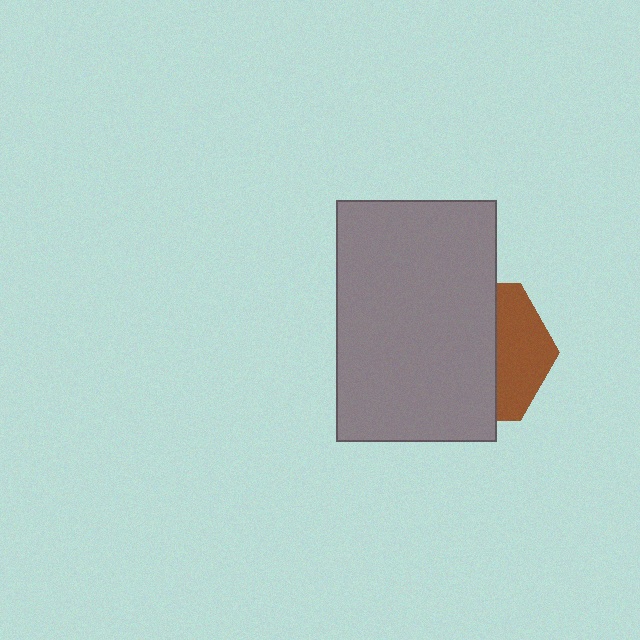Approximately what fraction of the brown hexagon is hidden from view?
Roughly 64% of the brown hexagon is hidden behind the gray rectangle.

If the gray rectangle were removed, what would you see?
You would see the complete brown hexagon.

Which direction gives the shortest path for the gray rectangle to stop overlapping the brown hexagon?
Moving left gives the shortest separation.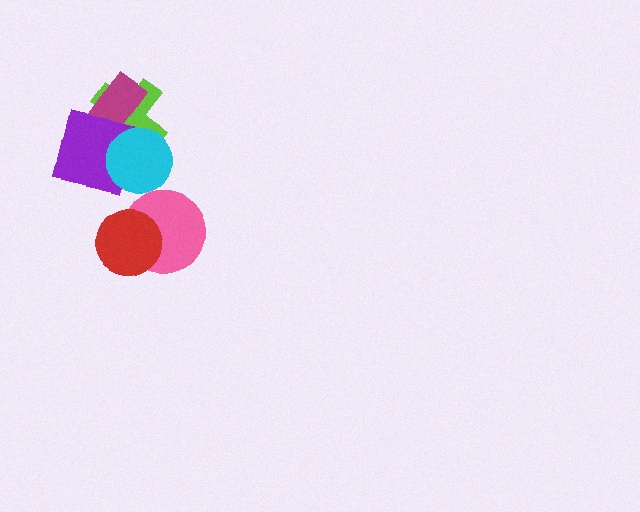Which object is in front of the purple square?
The cyan circle is in front of the purple square.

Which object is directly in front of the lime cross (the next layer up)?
The magenta rectangle is directly in front of the lime cross.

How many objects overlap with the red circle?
1 object overlaps with the red circle.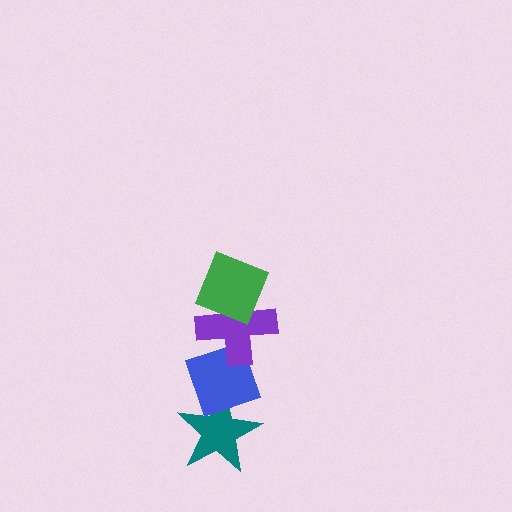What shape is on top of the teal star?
The blue diamond is on top of the teal star.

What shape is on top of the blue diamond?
The purple cross is on top of the blue diamond.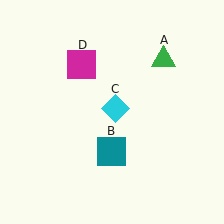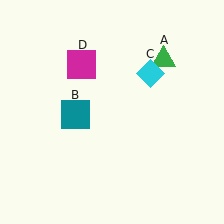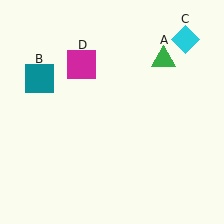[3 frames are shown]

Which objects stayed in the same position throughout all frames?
Green triangle (object A) and magenta square (object D) remained stationary.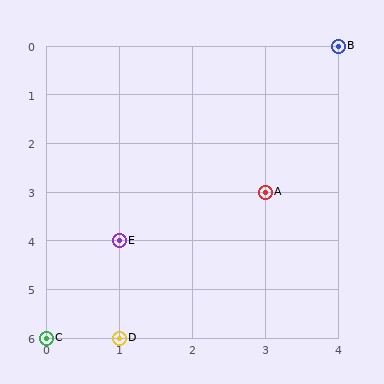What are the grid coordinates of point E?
Point E is at grid coordinates (1, 4).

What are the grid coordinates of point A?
Point A is at grid coordinates (3, 3).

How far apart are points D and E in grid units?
Points D and E are 2 rows apart.